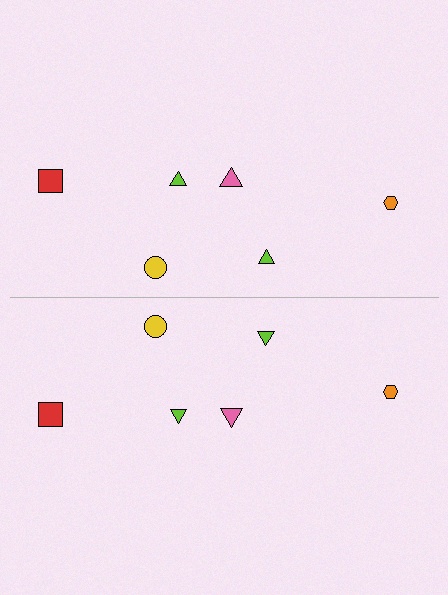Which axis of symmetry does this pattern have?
The pattern has a horizontal axis of symmetry running through the center of the image.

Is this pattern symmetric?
Yes, this pattern has bilateral (reflection) symmetry.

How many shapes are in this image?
There are 12 shapes in this image.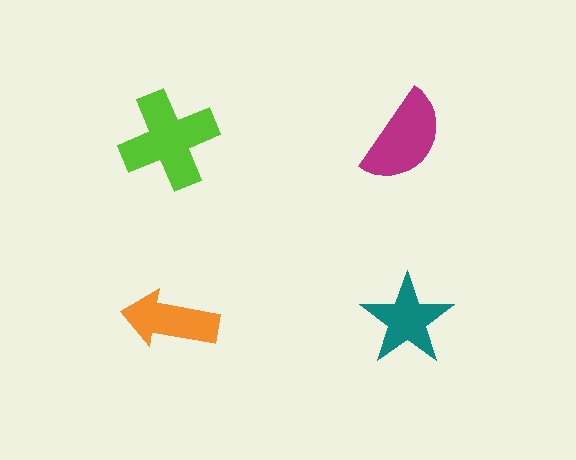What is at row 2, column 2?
A teal star.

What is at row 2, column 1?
An orange arrow.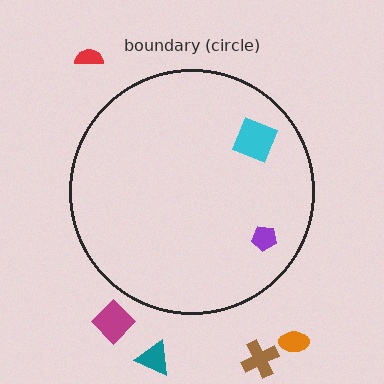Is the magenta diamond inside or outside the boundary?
Outside.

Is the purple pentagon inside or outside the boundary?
Inside.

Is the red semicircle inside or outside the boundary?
Outside.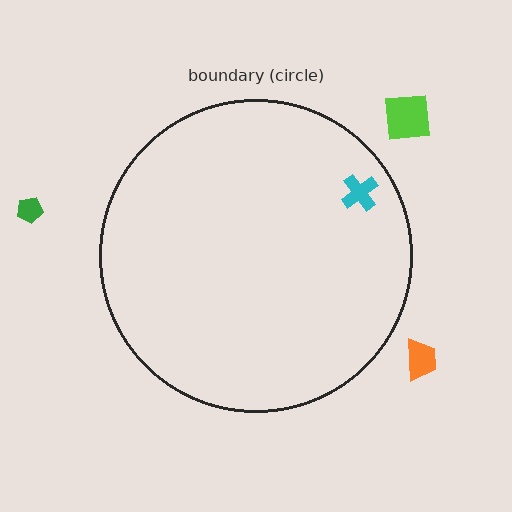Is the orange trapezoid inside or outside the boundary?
Outside.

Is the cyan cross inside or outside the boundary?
Inside.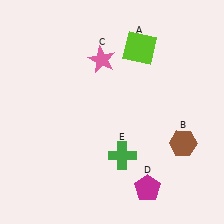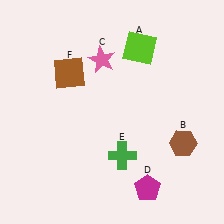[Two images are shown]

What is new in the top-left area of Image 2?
A brown square (F) was added in the top-left area of Image 2.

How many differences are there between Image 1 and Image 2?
There is 1 difference between the two images.